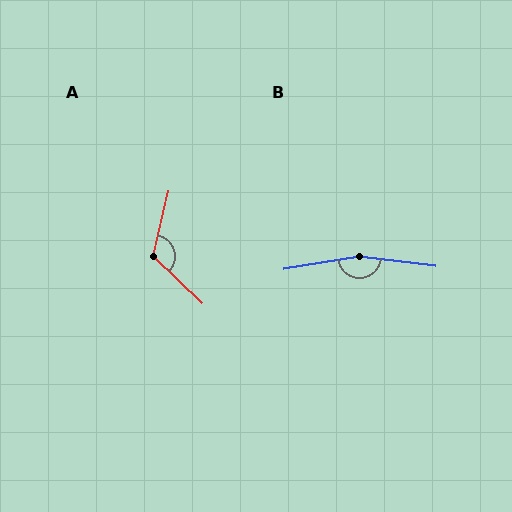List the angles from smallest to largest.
A (120°), B (163°).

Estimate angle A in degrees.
Approximately 120 degrees.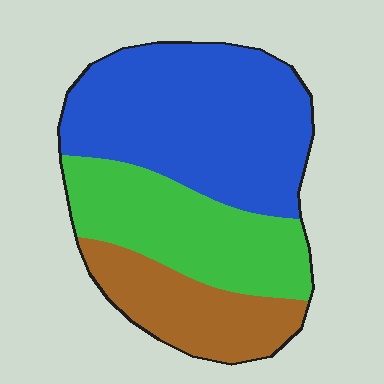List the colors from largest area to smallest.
From largest to smallest: blue, green, brown.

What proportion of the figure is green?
Green covers 30% of the figure.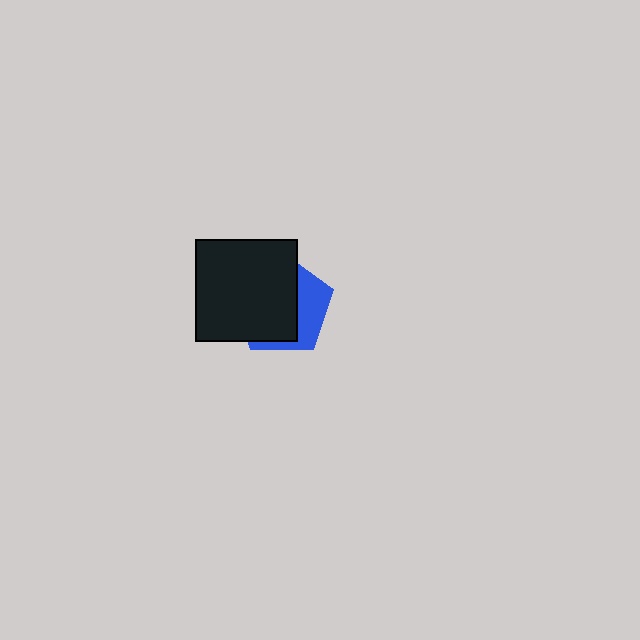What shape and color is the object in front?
The object in front is a black square.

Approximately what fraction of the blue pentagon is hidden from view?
Roughly 65% of the blue pentagon is hidden behind the black square.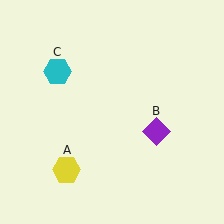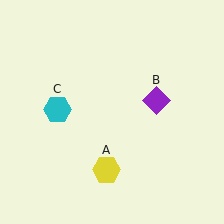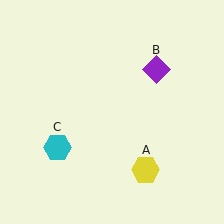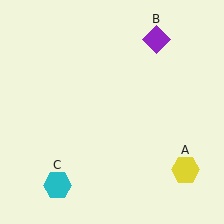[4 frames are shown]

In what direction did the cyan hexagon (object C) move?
The cyan hexagon (object C) moved down.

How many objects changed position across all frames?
3 objects changed position: yellow hexagon (object A), purple diamond (object B), cyan hexagon (object C).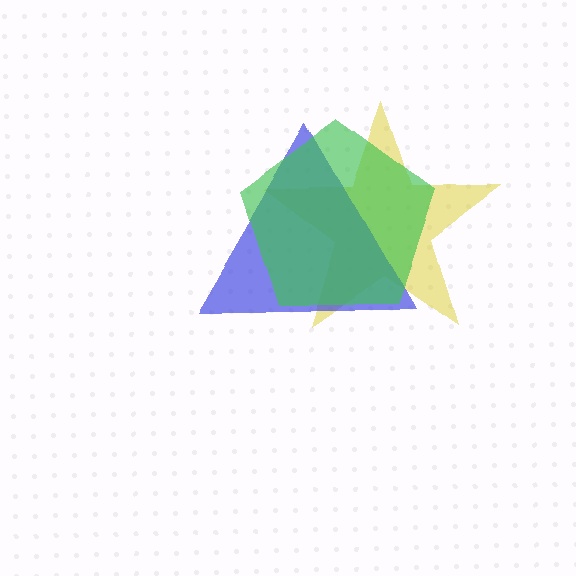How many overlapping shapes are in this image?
There are 3 overlapping shapes in the image.